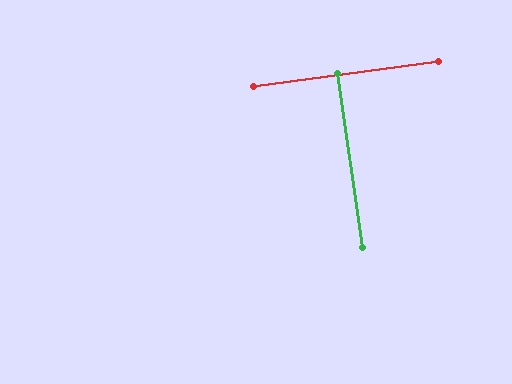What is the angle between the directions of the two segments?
Approximately 90 degrees.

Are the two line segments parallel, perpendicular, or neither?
Perpendicular — they meet at approximately 90°.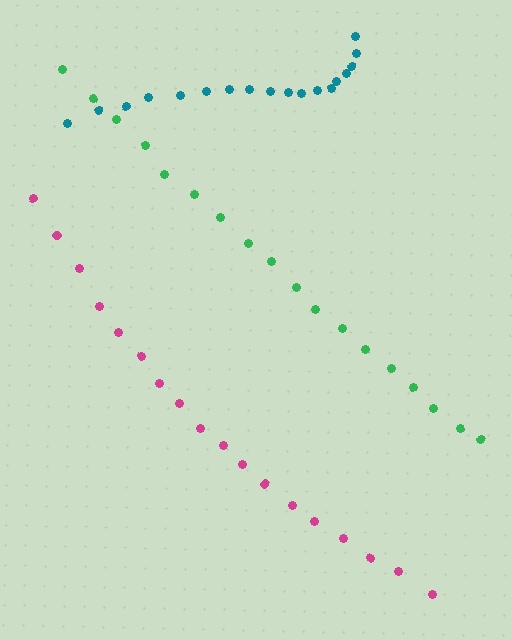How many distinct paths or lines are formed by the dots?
There are 3 distinct paths.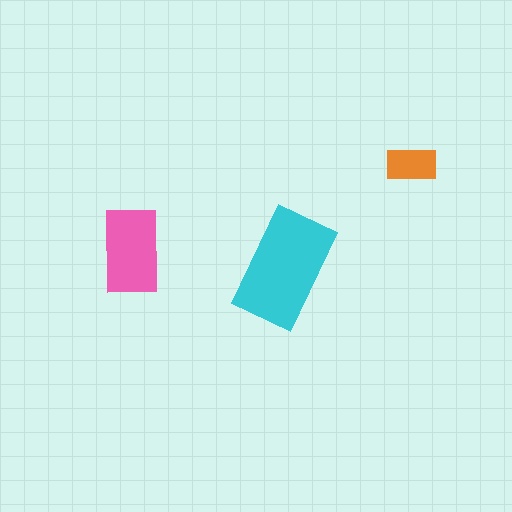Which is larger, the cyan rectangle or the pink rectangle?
The cyan one.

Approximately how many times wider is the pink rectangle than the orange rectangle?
About 1.5 times wider.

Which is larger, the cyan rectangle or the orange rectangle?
The cyan one.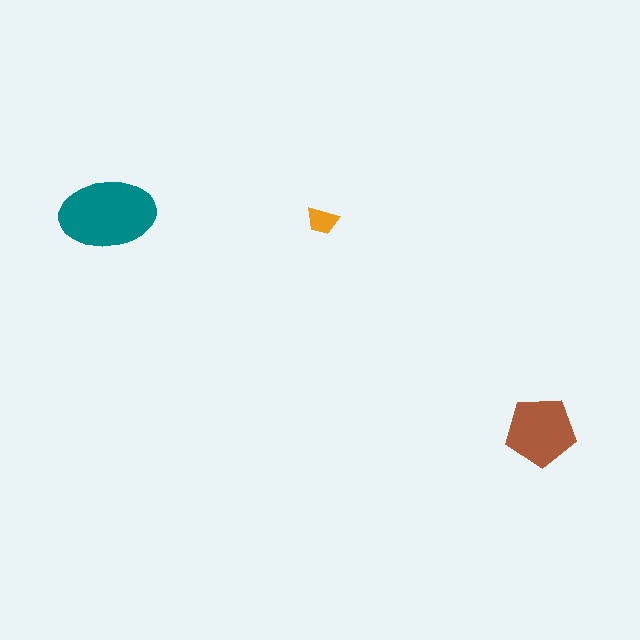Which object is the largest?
The teal ellipse.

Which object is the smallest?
The orange trapezoid.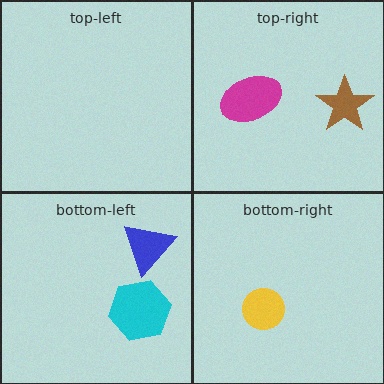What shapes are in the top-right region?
The magenta ellipse, the brown star.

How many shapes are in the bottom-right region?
1.